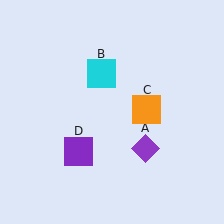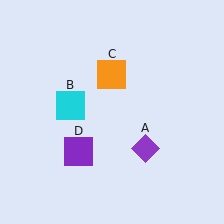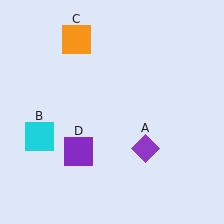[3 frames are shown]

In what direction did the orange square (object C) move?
The orange square (object C) moved up and to the left.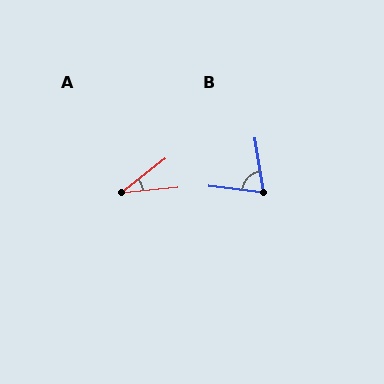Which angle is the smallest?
A, at approximately 32 degrees.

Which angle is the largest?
B, at approximately 75 degrees.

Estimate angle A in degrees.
Approximately 32 degrees.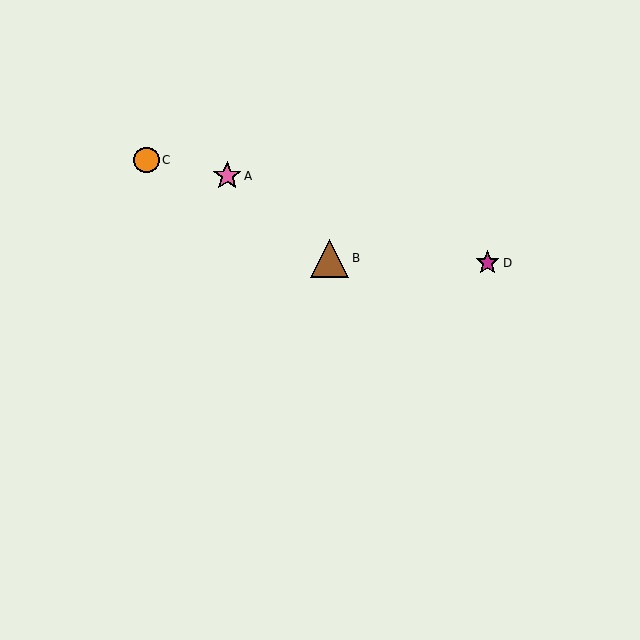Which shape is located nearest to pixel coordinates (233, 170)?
The pink star (labeled A) at (227, 176) is nearest to that location.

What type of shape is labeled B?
Shape B is a brown triangle.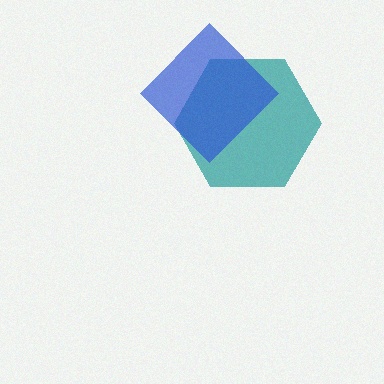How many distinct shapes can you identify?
There are 2 distinct shapes: a teal hexagon, a blue diamond.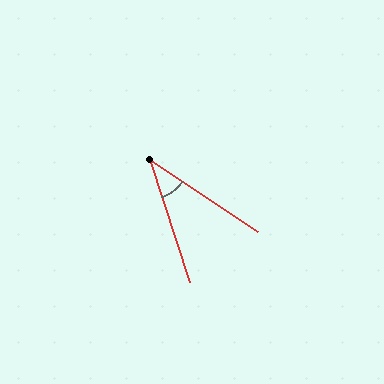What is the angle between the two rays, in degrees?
Approximately 39 degrees.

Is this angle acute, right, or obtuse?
It is acute.